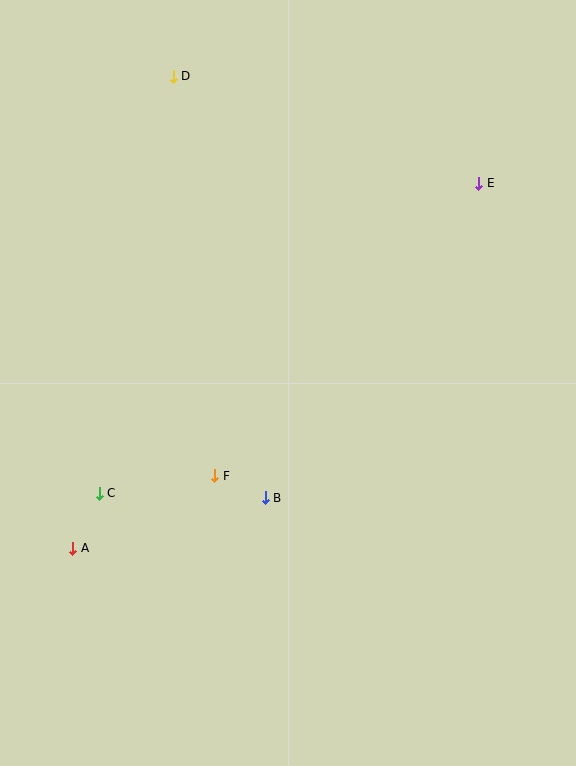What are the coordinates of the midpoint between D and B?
The midpoint between D and B is at (219, 287).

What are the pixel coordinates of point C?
Point C is at (99, 493).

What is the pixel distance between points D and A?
The distance between D and A is 483 pixels.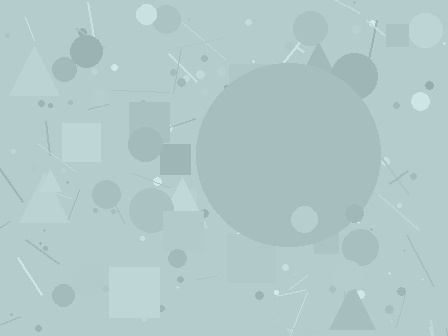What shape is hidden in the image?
A circle is hidden in the image.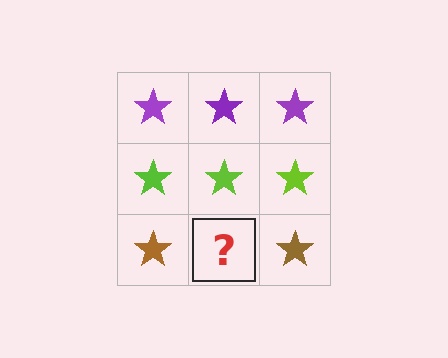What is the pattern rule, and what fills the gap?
The rule is that each row has a consistent color. The gap should be filled with a brown star.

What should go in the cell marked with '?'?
The missing cell should contain a brown star.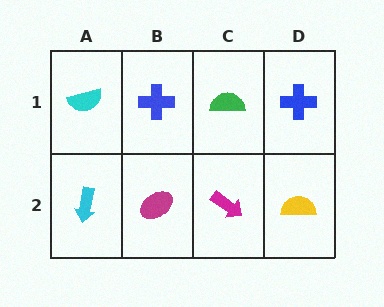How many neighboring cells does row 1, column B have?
3.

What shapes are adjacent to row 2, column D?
A blue cross (row 1, column D), a magenta arrow (row 2, column C).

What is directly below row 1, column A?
A cyan arrow.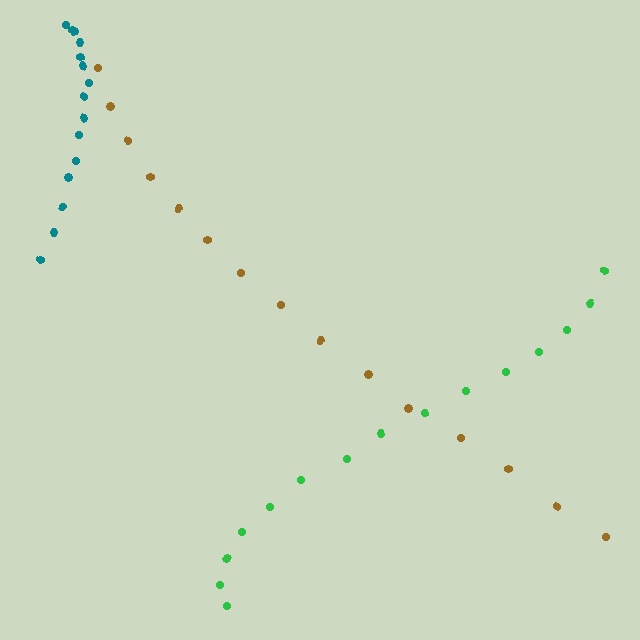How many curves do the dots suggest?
There are 3 distinct paths.